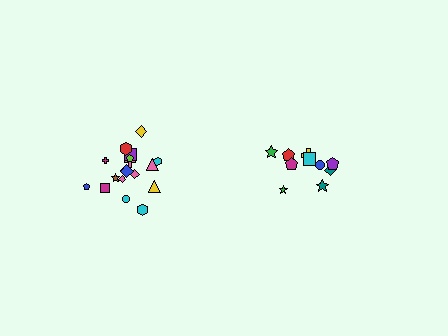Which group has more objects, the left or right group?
The left group.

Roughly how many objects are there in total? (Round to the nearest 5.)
Roughly 30 objects in total.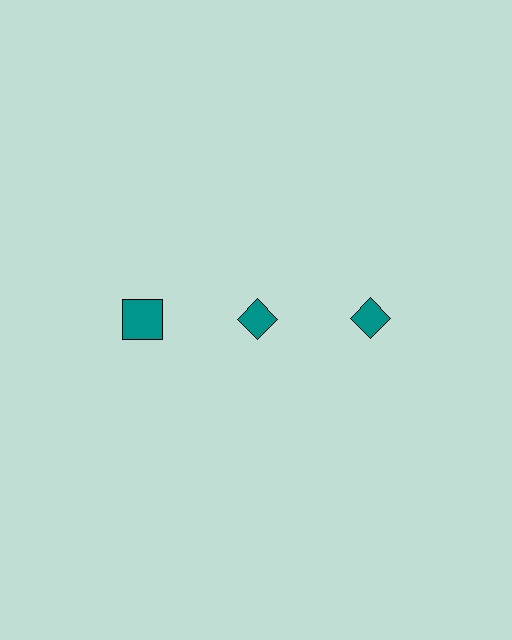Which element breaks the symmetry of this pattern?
The teal square in the top row, leftmost column breaks the symmetry. All other shapes are teal diamonds.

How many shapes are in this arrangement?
There are 3 shapes arranged in a grid pattern.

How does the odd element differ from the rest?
It has a different shape: square instead of diamond.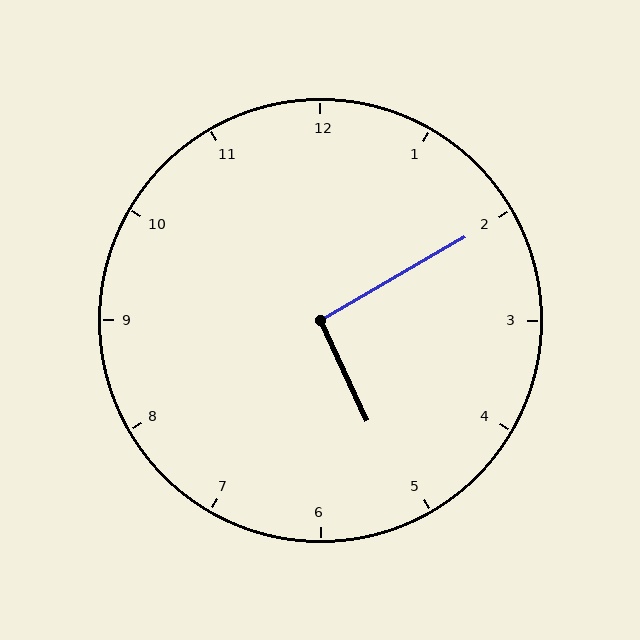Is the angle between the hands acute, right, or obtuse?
It is right.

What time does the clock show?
5:10.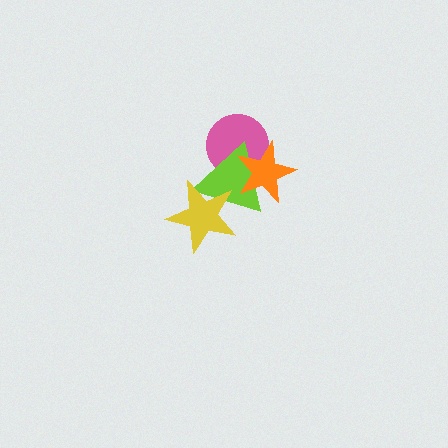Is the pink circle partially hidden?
Yes, it is partially covered by another shape.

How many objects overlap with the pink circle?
2 objects overlap with the pink circle.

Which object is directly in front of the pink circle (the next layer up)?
The lime triangle is directly in front of the pink circle.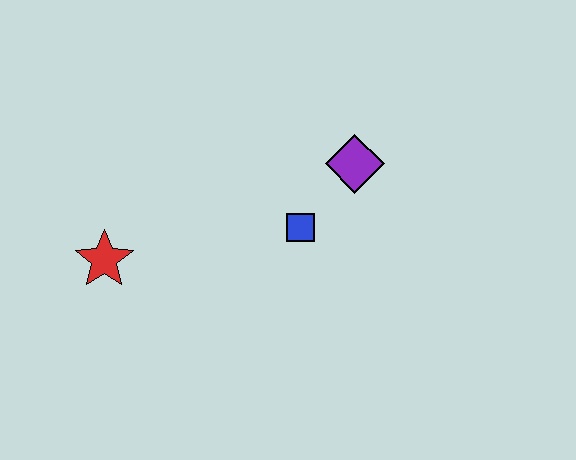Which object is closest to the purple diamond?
The blue square is closest to the purple diamond.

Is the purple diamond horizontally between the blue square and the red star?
No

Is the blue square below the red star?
No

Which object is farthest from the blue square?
The red star is farthest from the blue square.